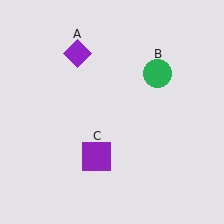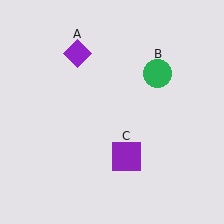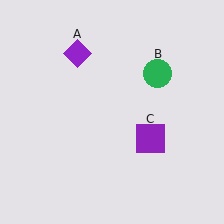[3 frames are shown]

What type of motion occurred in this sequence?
The purple square (object C) rotated counterclockwise around the center of the scene.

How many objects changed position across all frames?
1 object changed position: purple square (object C).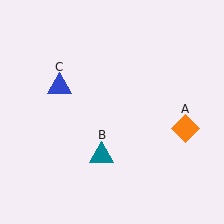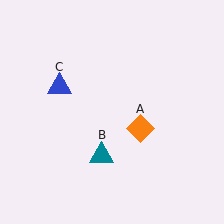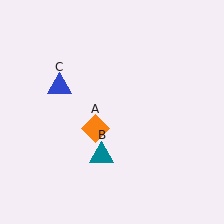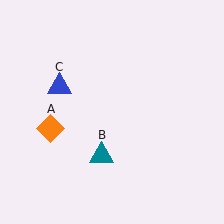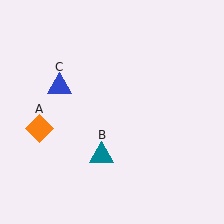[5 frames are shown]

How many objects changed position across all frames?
1 object changed position: orange diamond (object A).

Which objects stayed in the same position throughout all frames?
Teal triangle (object B) and blue triangle (object C) remained stationary.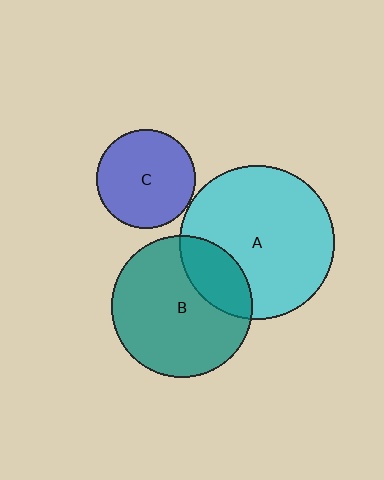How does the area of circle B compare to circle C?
Approximately 2.0 times.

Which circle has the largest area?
Circle A (cyan).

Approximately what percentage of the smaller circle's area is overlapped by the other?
Approximately 25%.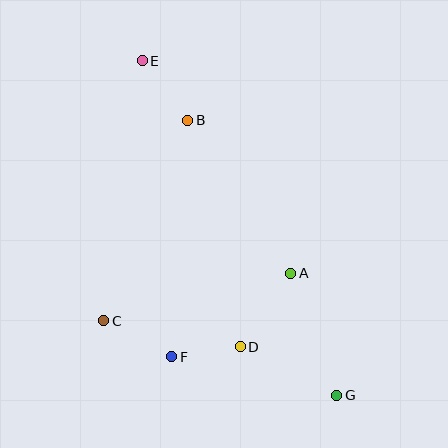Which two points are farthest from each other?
Points E and G are farthest from each other.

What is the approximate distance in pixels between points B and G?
The distance between B and G is approximately 313 pixels.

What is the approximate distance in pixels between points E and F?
The distance between E and F is approximately 297 pixels.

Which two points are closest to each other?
Points D and F are closest to each other.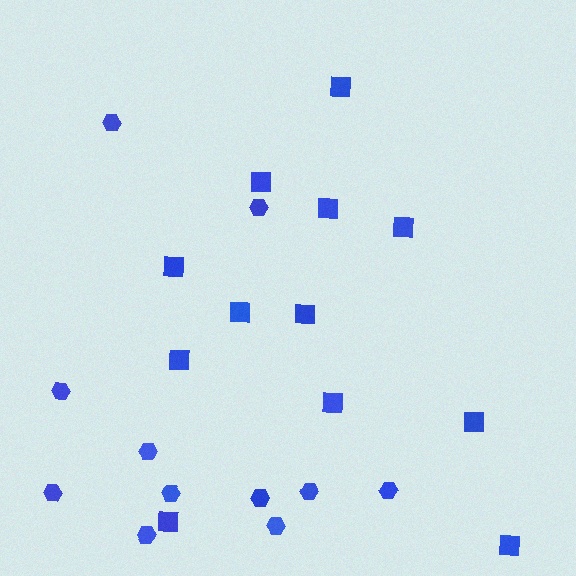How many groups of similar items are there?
There are 2 groups: one group of squares (12) and one group of hexagons (11).